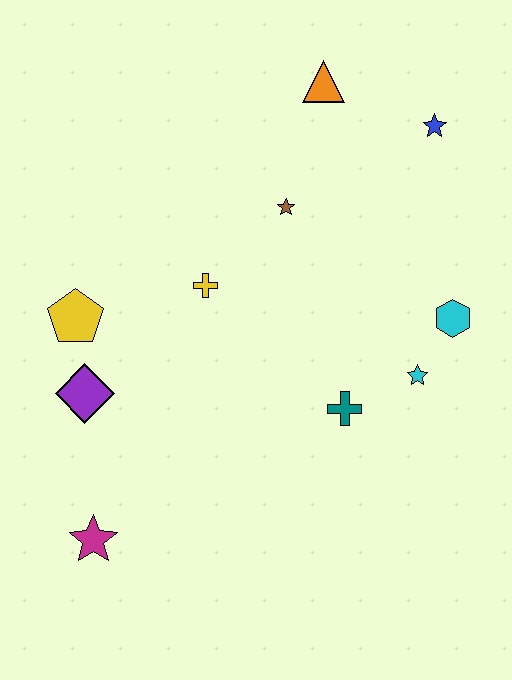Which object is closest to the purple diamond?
The yellow pentagon is closest to the purple diamond.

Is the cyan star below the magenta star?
No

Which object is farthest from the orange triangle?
The magenta star is farthest from the orange triangle.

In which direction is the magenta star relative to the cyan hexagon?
The magenta star is to the left of the cyan hexagon.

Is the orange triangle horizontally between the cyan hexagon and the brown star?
Yes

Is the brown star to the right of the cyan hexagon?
No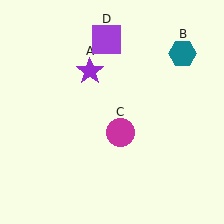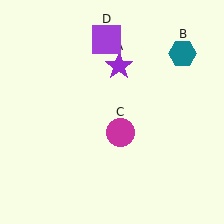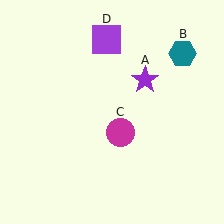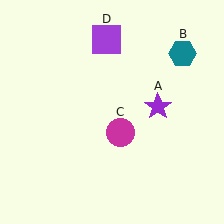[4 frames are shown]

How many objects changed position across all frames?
1 object changed position: purple star (object A).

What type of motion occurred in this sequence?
The purple star (object A) rotated clockwise around the center of the scene.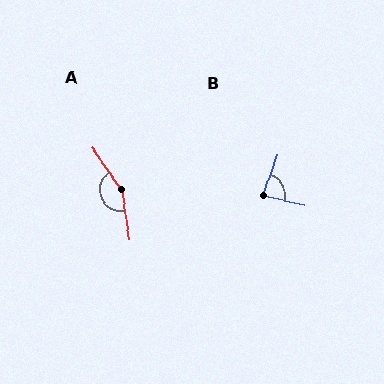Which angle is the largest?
A, at approximately 154 degrees.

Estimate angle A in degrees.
Approximately 154 degrees.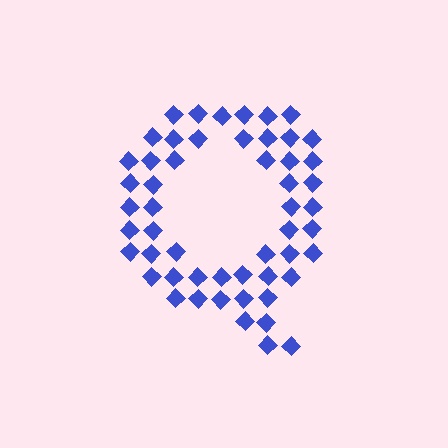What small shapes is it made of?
It is made of small diamonds.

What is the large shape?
The large shape is the letter Q.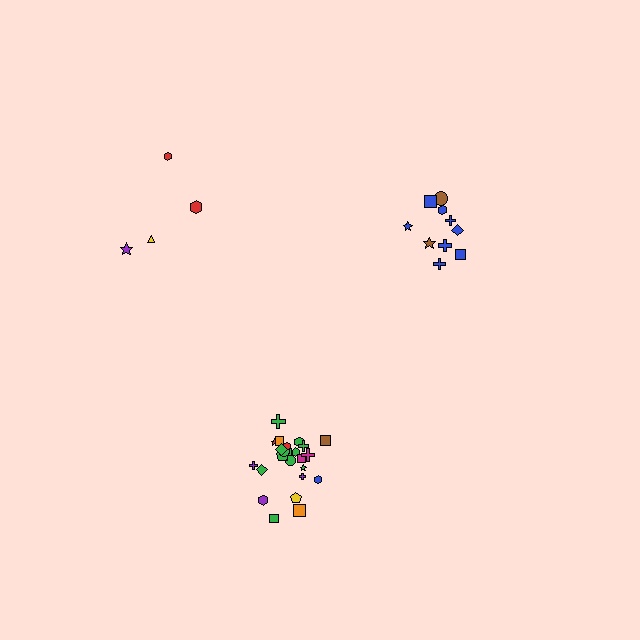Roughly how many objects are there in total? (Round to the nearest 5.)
Roughly 40 objects in total.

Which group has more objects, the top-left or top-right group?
The top-right group.